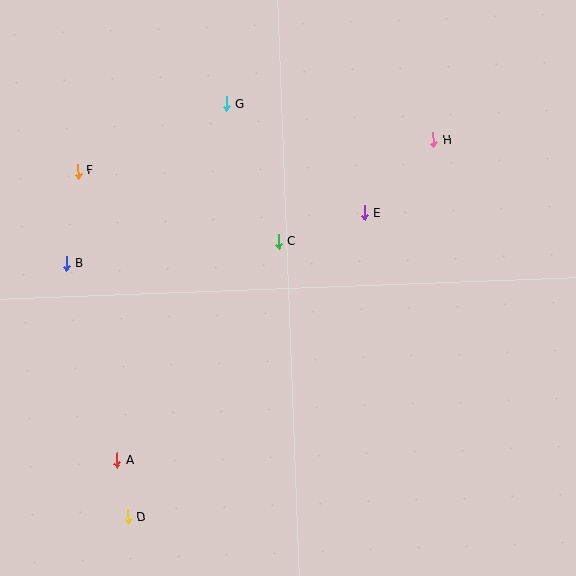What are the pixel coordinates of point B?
Point B is at (66, 264).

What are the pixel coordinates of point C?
Point C is at (279, 241).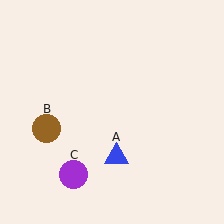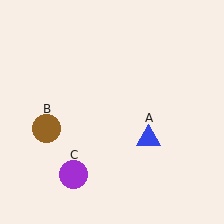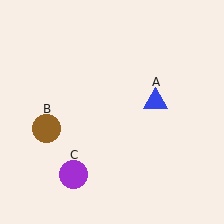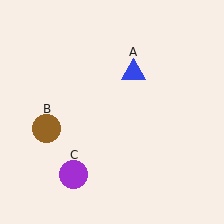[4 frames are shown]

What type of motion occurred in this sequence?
The blue triangle (object A) rotated counterclockwise around the center of the scene.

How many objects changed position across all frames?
1 object changed position: blue triangle (object A).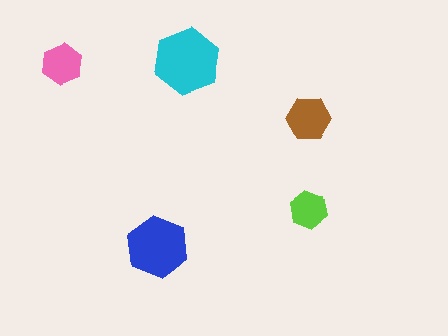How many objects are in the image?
There are 5 objects in the image.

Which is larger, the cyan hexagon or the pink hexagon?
The cyan one.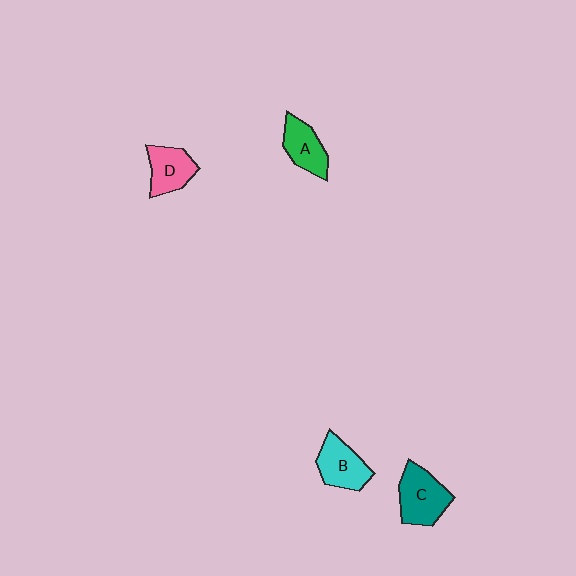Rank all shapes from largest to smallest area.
From largest to smallest: C (teal), B (cyan), A (green), D (pink).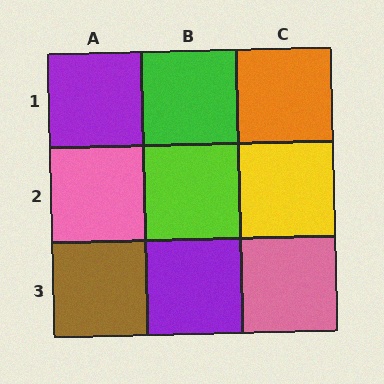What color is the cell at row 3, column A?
Brown.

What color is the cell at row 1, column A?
Purple.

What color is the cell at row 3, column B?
Purple.